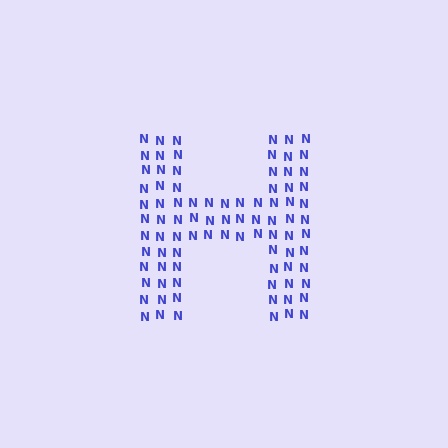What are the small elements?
The small elements are letter N's.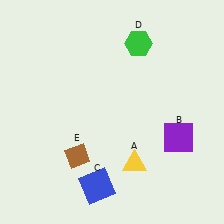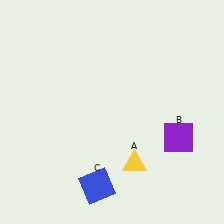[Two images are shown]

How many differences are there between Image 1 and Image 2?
There are 2 differences between the two images.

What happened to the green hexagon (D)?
The green hexagon (D) was removed in Image 2. It was in the top-right area of Image 1.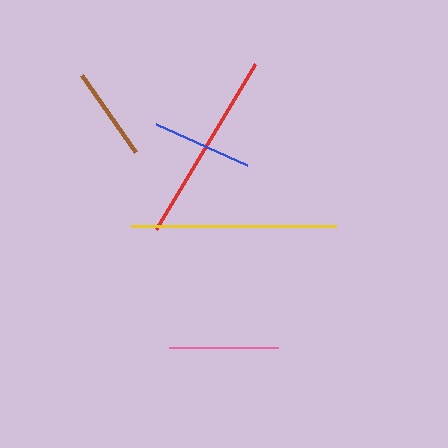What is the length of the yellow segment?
The yellow segment is approximately 205 pixels long.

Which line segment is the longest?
The yellow line is the longest at approximately 205 pixels.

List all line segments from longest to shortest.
From longest to shortest: yellow, red, pink, blue, brown.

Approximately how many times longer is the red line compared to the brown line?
The red line is approximately 2.0 times the length of the brown line.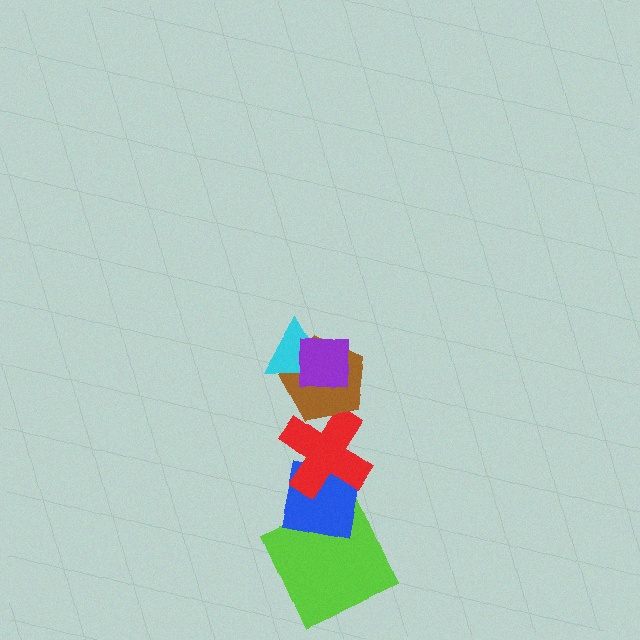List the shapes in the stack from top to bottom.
From top to bottom: the purple square, the cyan triangle, the brown pentagon, the red cross, the blue square, the lime square.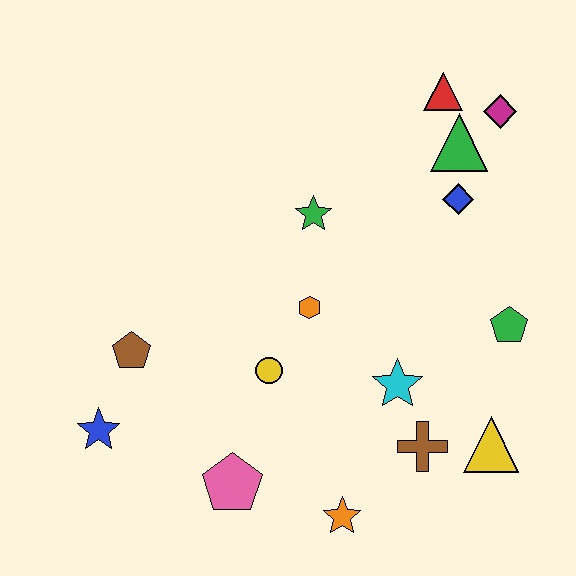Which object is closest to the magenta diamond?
The green triangle is closest to the magenta diamond.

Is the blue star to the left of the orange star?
Yes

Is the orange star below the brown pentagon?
Yes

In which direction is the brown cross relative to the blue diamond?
The brown cross is below the blue diamond.